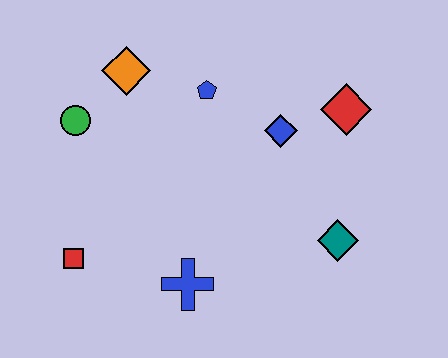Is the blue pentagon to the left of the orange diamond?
No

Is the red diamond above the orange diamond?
No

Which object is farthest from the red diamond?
The red square is farthest from the red diamond.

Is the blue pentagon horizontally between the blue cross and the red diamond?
Yes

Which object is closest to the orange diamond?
The green circle is closest to the orange diamond.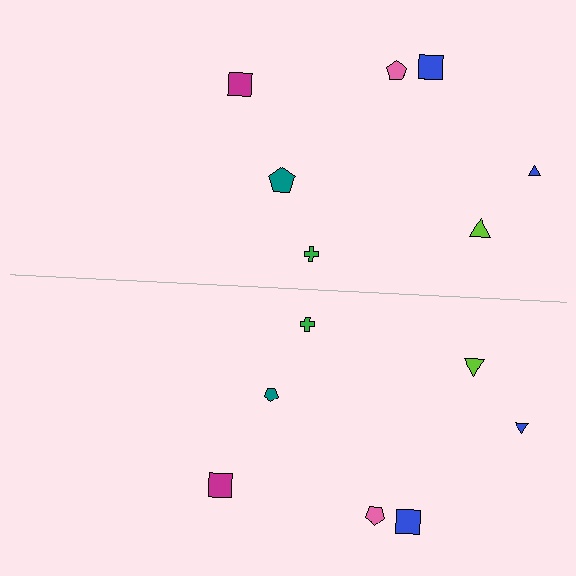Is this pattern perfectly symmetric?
No, the pattern is not perfectly symmetric. The teal pentagon on the bottom side has a different size than its mirror counterpart.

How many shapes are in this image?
There are 14 shapes in this image.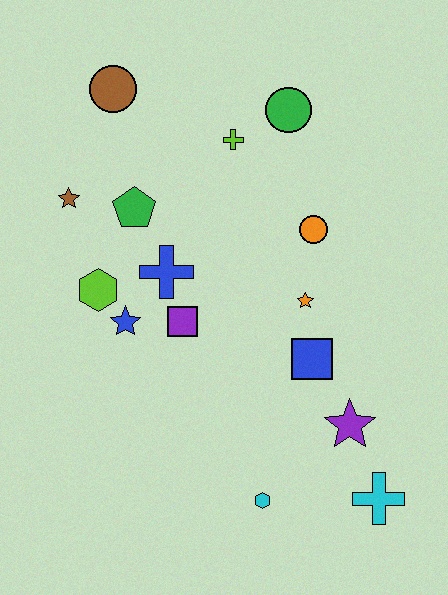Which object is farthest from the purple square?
The cyan cross is farthest from the purple square.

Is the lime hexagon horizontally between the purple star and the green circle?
No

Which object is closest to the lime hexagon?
The blue star is closest to the lime hexagon.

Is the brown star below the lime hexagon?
No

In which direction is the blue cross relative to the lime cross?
The blue cross is below the lime cross.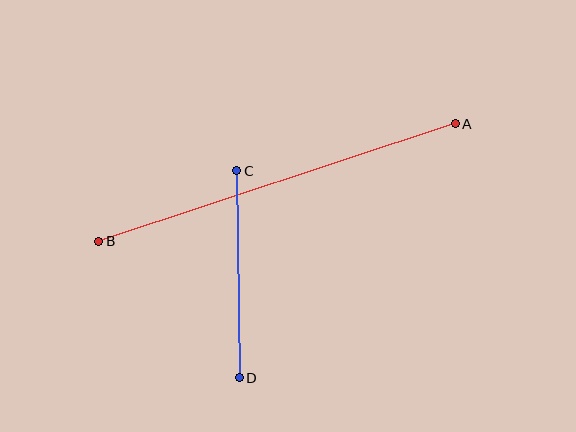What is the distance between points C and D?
The distance is approximately 207 pixels.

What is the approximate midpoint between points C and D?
The midpoint is at approximately (238, 274) pixels.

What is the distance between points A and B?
The distance is approximately 375 pixels.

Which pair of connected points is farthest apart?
Points A and B are farthest apart.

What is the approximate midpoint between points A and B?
The midpoint is at approximately (277, 183) pixels.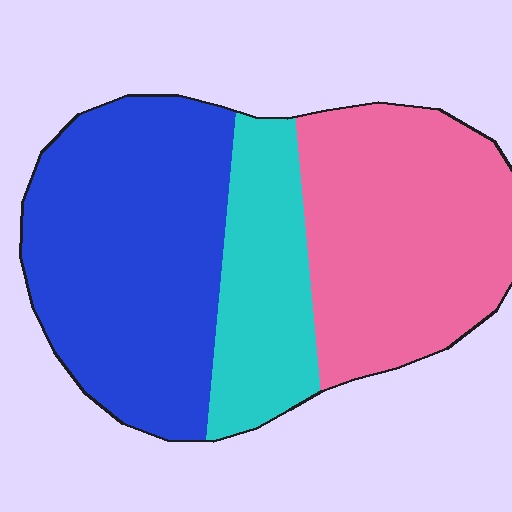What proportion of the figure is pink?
Pink covers 37% of the figure.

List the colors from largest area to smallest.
From largest to smallest: blue, pink, cyan.